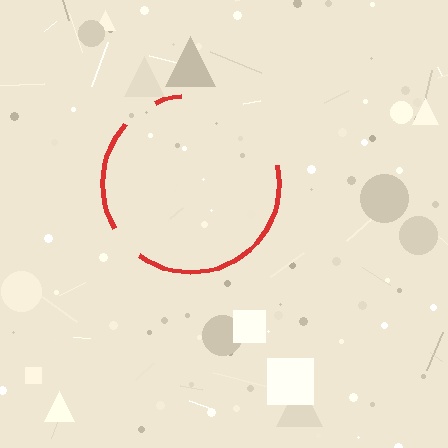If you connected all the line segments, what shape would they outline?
They would outline a circle.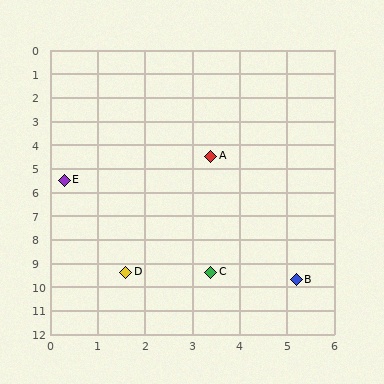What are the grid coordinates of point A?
Point A is at approximately (3.4, 4.5).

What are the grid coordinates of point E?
Point E is at approximately (0.3, 5.5).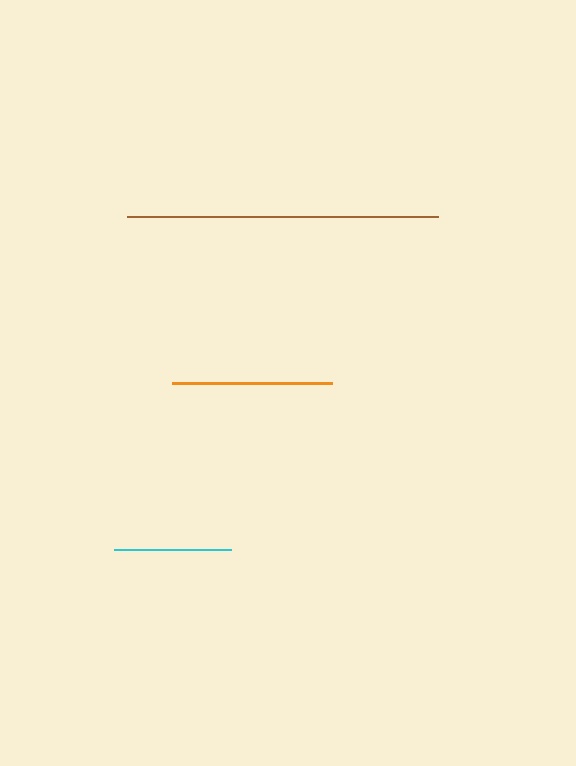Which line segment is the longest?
The brown line is the longest at approximately 311 pixels.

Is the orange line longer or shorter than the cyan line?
The orange line is longer than the cyan line.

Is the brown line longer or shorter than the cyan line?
The brown line is longer than the cyan line.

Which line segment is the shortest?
The cyan line is the shortest at approximately 117 pixels.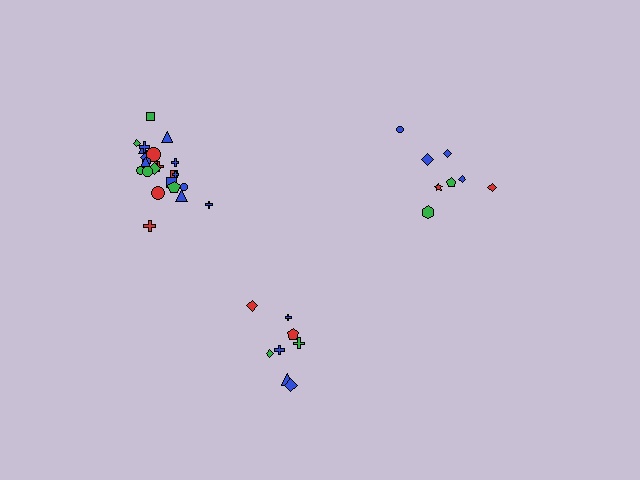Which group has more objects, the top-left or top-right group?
The top-left group.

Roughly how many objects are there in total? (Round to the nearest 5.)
Roughly 40 objects in total.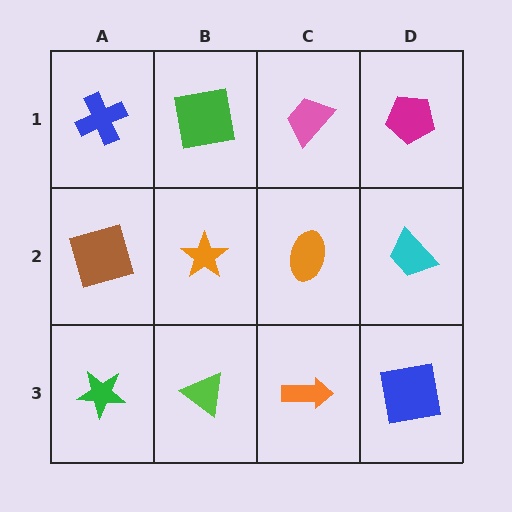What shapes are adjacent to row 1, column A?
A brown square (row 2, column A), a green square (row 1, column B).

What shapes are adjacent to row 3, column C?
An orange ellipse (row 2, column C), a lime triangle (row 3, column B), a blue square (row 3, column D).